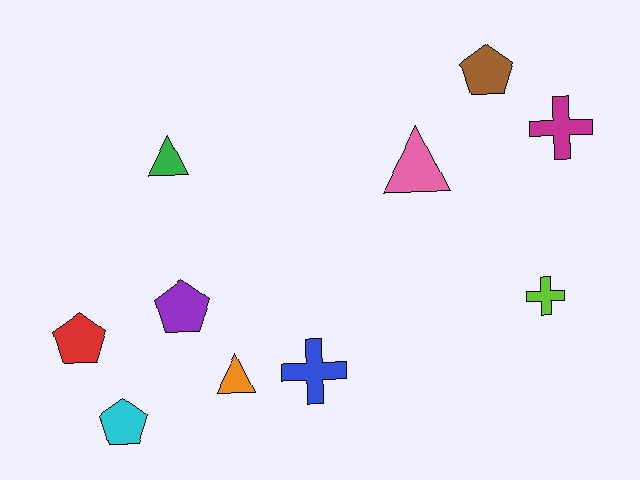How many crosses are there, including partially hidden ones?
There are 3 crosses.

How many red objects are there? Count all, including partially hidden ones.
There is 1 red object.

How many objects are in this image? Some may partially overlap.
There are 10 objects.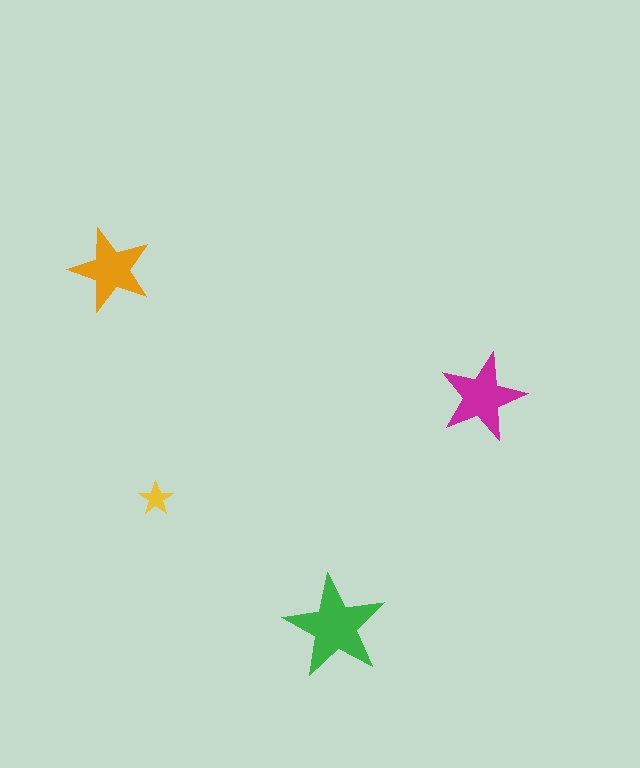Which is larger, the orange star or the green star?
The green one.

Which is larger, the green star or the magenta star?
The green one.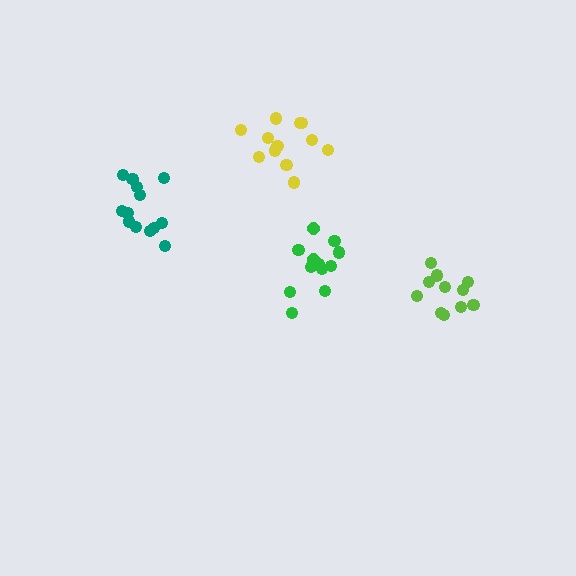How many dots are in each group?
Group 1: 12 dots, Group 2: 13 dots, Group 3: 13 dots, Group 4: 11 dots (49 total).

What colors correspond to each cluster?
The clusters are colored: green, yellow, teal, lime.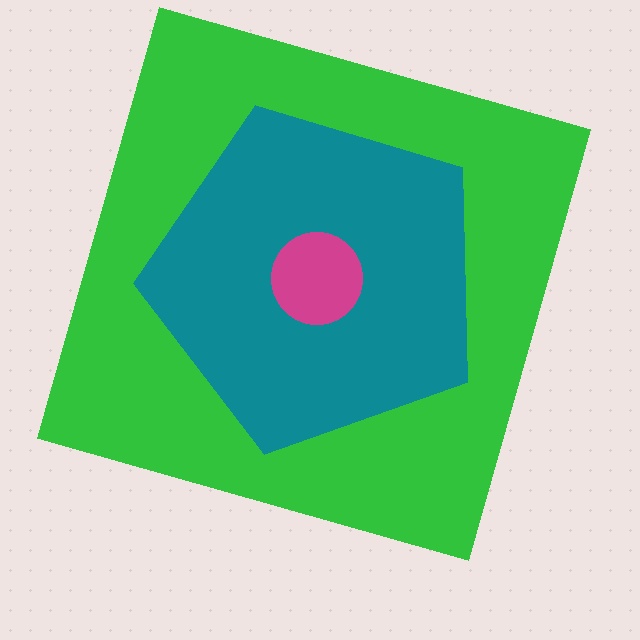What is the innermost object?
The magenta circle.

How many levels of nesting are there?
3.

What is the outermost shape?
The green square.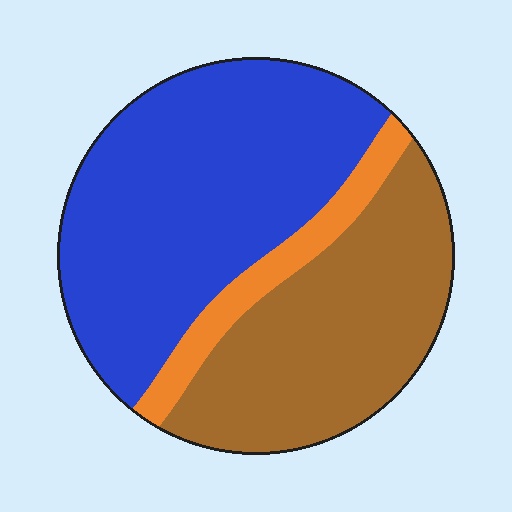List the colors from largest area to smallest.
From largest to smallest: blue, brown, orange.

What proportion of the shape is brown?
Brown covers around 35% of the shape.